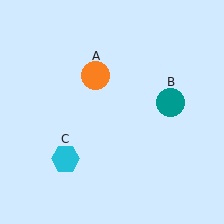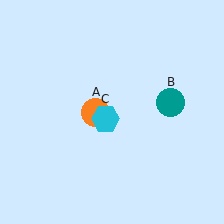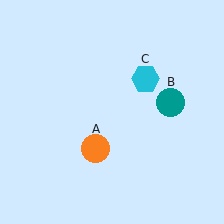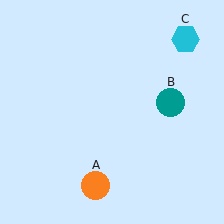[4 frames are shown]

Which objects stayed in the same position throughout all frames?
Teal circle (object B) remained stationary.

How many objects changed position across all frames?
2 objects changed position: orange circle (object A), cyan hexagon (object C).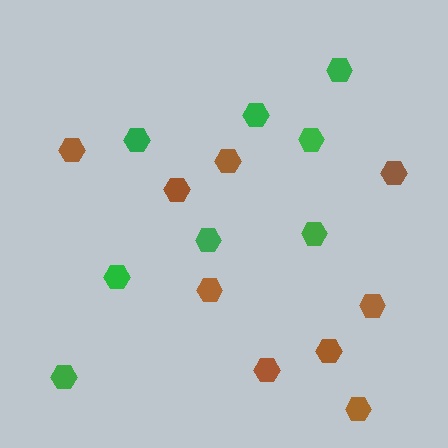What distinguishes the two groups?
There are 2 groups: one group of green hexagons (8) and one group of brown hexagons (9).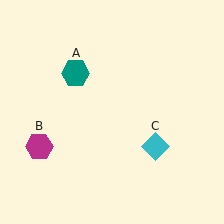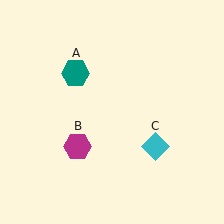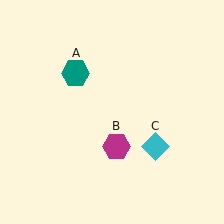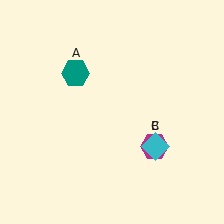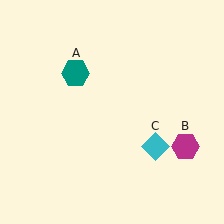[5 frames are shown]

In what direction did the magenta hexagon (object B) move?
The magenta hexagon (object B) moved right.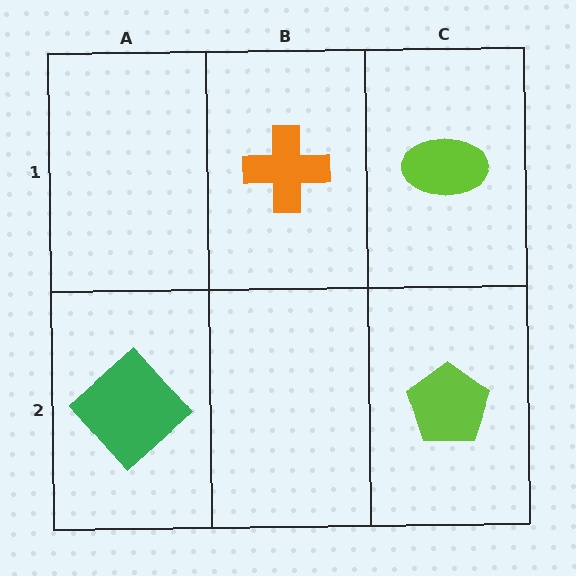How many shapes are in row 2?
2 shapes.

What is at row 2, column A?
A green diamond.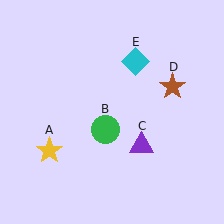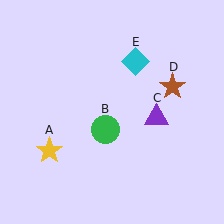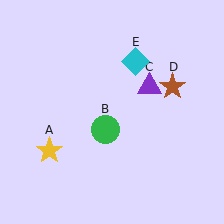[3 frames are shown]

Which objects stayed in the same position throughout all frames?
Yellow star (object A) and green circle (object B) and brown star (object D) and cyan diamond (object E) remained stationary.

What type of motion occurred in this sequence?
The purple triangle (object C) rotated counterclockwise around the center of the scene.